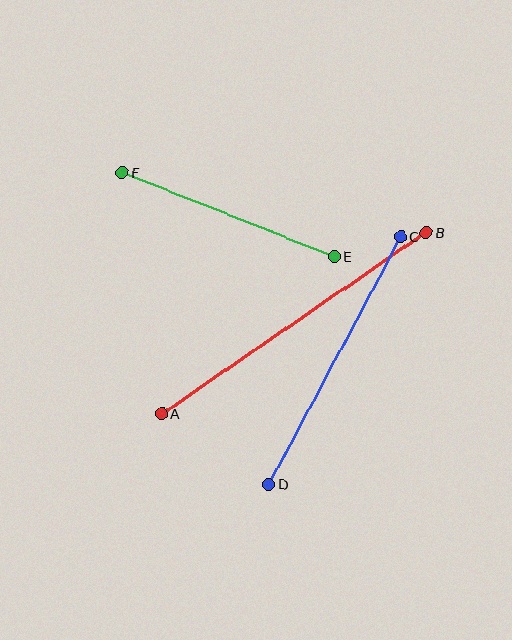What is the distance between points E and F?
The distance is approximately 228 pixels.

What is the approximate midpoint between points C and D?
The midpoint is at approximately (335, 361) pixels.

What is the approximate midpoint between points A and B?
The midpoint is at approximately (294, 323) pixels.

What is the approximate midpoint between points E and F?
The midpoint is at approximately (228, 214) pixels.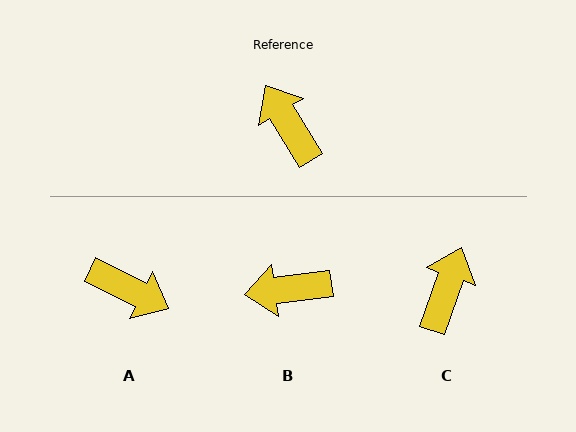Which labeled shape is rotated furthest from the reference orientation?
A, about 148 degrees away.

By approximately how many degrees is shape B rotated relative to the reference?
Approximately 66 degrees counter-clockwise.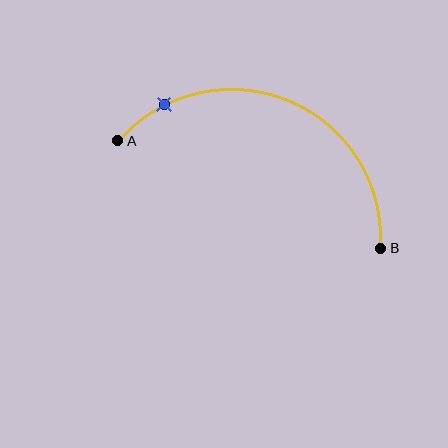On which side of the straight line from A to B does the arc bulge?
The arc bulges above the straight line connecting A and B.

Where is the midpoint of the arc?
The arc midpoint is the point on the curve farthest from the straight line joining A and B. It sits above that line.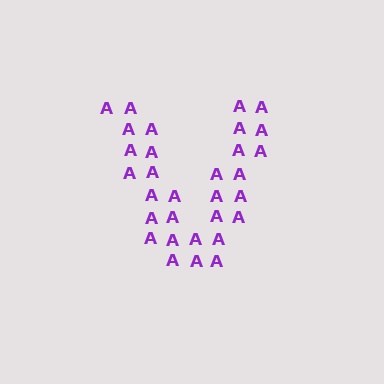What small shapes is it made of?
It is made of small letter A's.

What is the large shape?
The large shape is the letter V.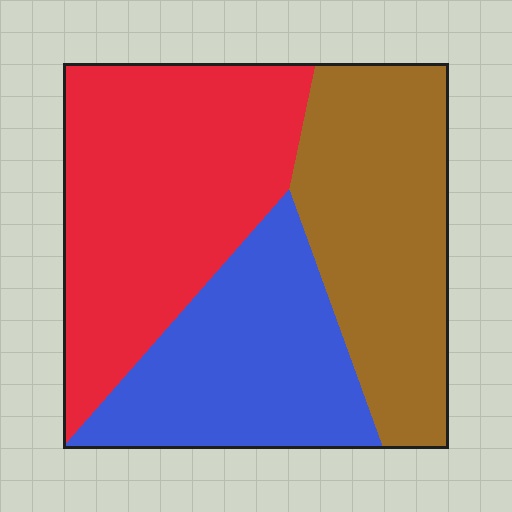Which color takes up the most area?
Red, at roughly 40%.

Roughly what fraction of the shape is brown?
Brown takes up about one third (1/3) of the shape.